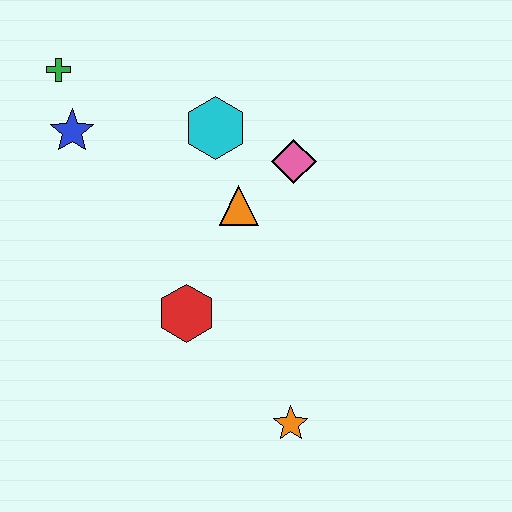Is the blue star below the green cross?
Yes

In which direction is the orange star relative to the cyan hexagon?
The orange star is below the cyan hexagon.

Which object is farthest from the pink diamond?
The orange star is farthest from the pink diamond.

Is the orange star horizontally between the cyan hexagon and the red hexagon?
No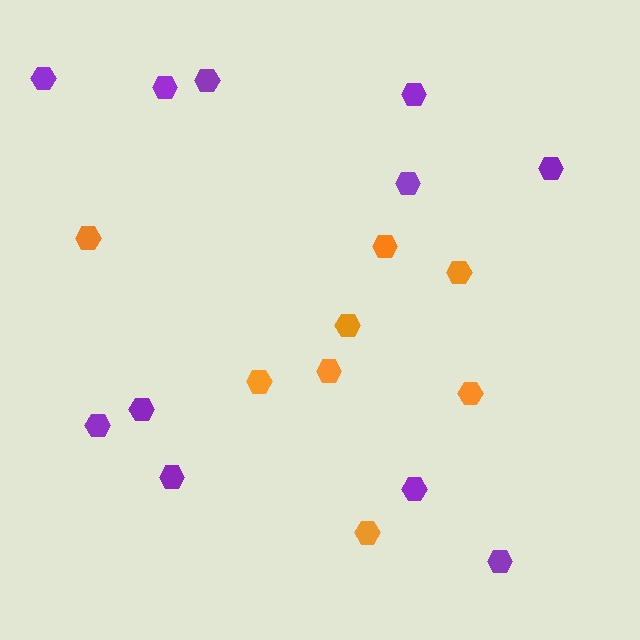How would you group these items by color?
There are 2 groups: one group of orange hexagons (8) and one group of purple hexagons (11).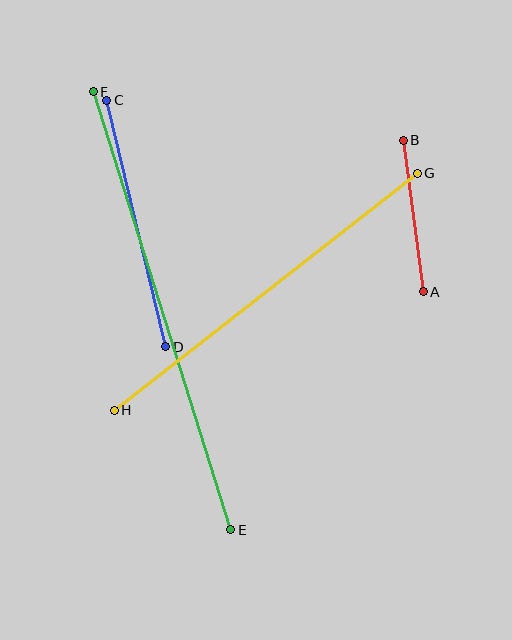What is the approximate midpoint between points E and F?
The midpoint is at approximately (162, 311) pixels.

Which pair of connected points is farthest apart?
Points E and F are farthest apart.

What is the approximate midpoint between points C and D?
The midpoint is at approximately (136, 223) pixels.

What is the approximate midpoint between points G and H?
The midpoint is at approximately (266, 292) pixels.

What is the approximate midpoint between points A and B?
The midpoint is at approximately (413, 216) pixels.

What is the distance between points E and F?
The distance is approximately 459 pixels.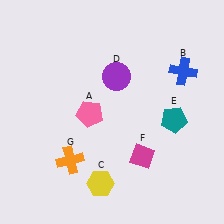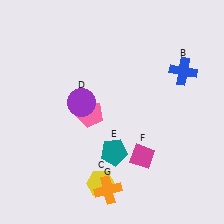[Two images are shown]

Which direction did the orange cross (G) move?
The orange cross (G) moved right.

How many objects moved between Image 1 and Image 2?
3 objects moved between the two images.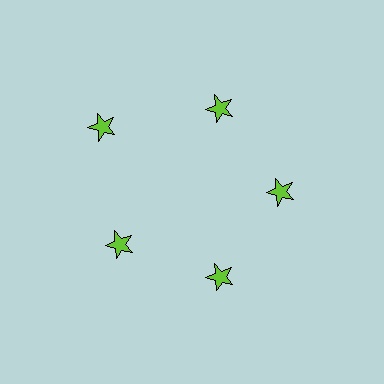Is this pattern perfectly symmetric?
No. The 5 lime stars are arranged in a ring, but one element near the 10 o'clock position is pushed outward from the center, breaking the 5-fold rotational symmetry.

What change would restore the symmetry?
The symmetry would be restored by moving it inward, back onto the ring so that all 5 stars sit at equal angles and equal distance from the center.